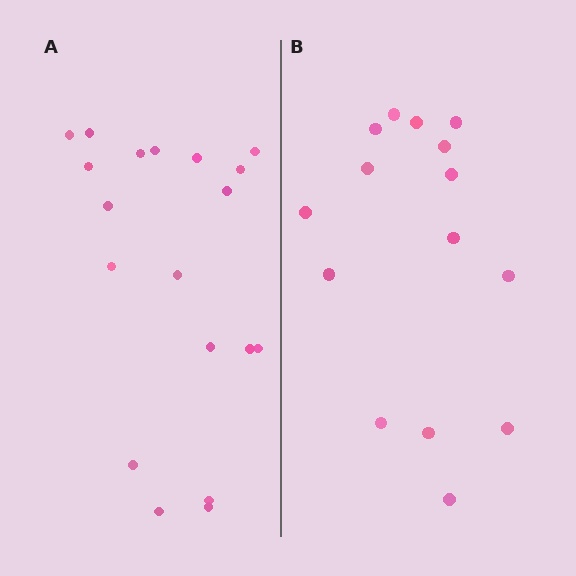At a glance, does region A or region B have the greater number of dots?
Region A (the left region) has more dots.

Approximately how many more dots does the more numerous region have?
Region A has about 4 more dots than region B.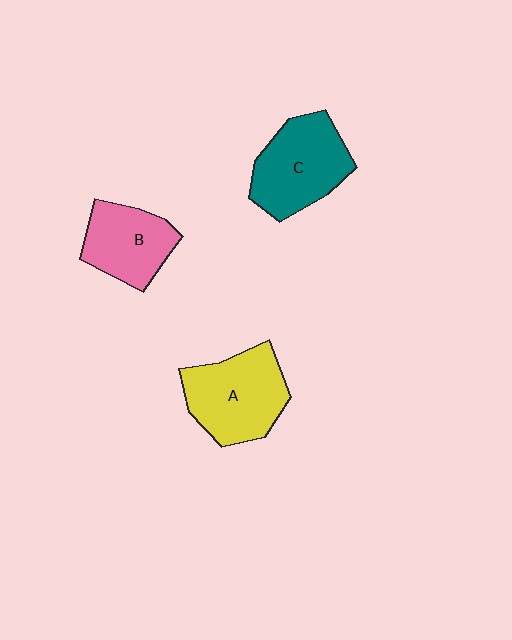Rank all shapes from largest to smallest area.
From largest to smallest: A (yellow), C (teal), B (pink).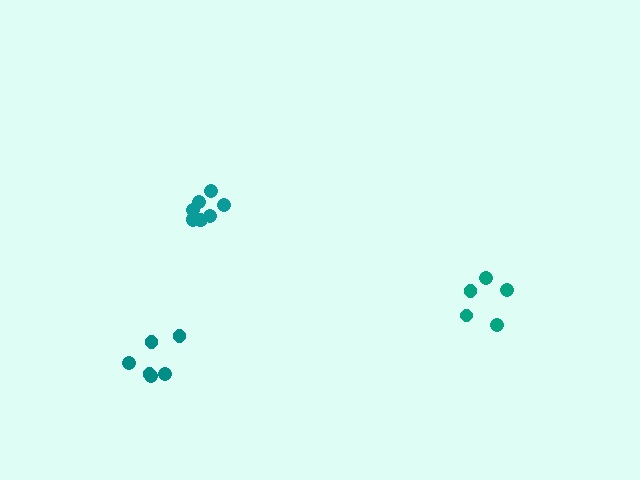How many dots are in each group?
Group 1: 6 dots, Group 2: 9 dots, Group 3: 5 dots (20 total).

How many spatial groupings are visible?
There are 3 spatial groupings.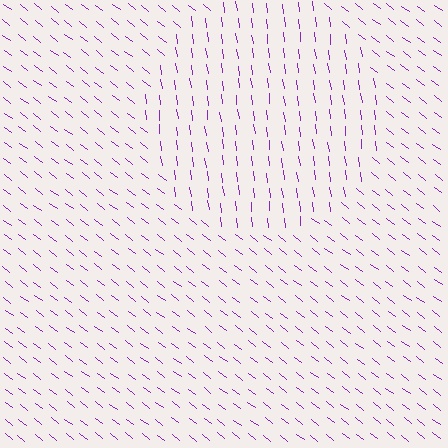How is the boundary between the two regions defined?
The boundary is defined purely by a change in line orientation (approximately 45 degrees difference). All lines are the same color and thickness.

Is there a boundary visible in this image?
Yes, there is a texture boundary formed by a change in line orientation.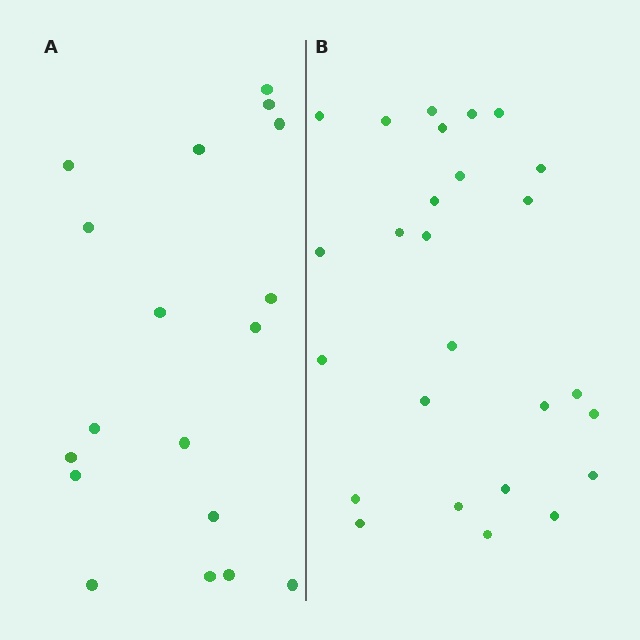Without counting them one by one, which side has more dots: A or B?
Region B (the right region) has more dots.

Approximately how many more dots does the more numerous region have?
Region B has roughly 8 or so more dots than region A.